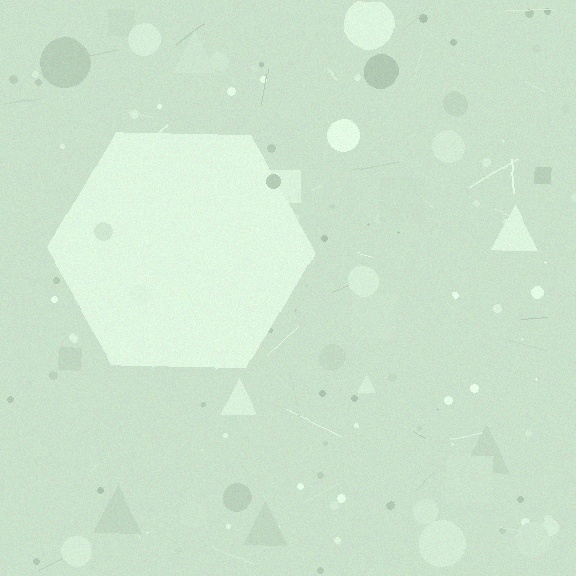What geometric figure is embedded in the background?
A hexagon is embedded in the background.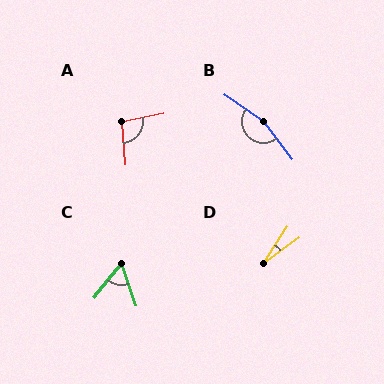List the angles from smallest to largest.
D (21°), C (58°), A (96°), B (163°).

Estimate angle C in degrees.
Approximately 58 degrees.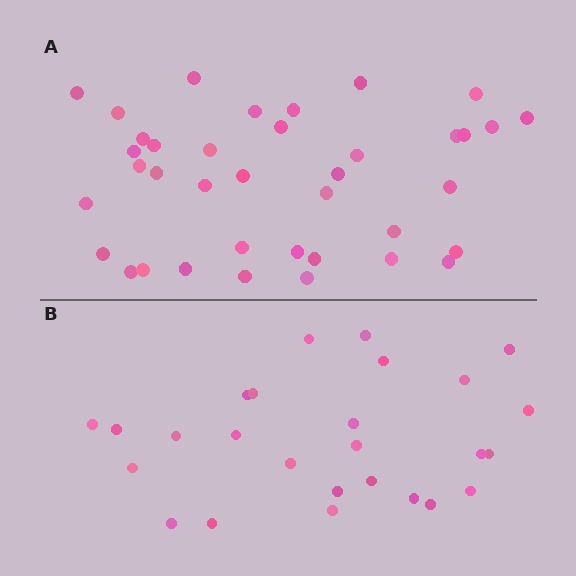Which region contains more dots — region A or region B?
Region A (the top region) has more dots.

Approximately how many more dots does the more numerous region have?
Region A has roughly 12 or so more dots than region B.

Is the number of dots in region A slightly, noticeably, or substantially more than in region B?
Region A has substantially more. The ratio is roughly 1.5 to 1.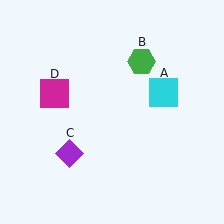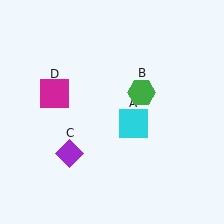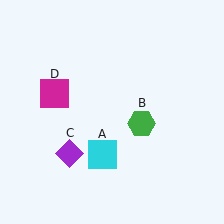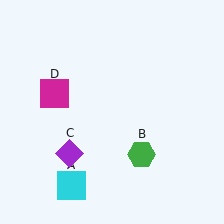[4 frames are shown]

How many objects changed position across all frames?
2 objects changed position: cyan square (object A), green hexagon (object B).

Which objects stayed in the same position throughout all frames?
Purple diamond (object C) and magenta square (object D) remained stationary.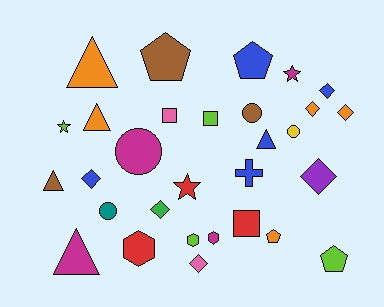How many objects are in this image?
There are 30 objects.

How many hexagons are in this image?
There are 3 hexagons.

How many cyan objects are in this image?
There are no cyan objects.